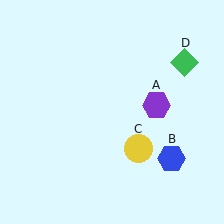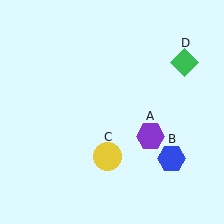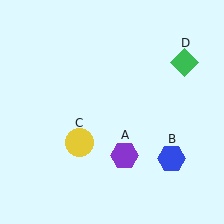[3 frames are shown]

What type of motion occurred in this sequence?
The purple hexagon (object A), yellow circle (object C) rotated clockwise around the center of the scene.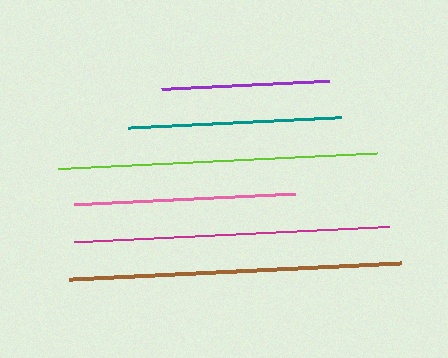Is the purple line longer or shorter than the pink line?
The pink line is longer than the purple line.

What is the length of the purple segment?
The purple segment is approximately 168 pixels long.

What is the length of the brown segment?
The brown segment is approximately 333 pixels long.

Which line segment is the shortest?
The purple line is the shortest at approximately 168 pixels.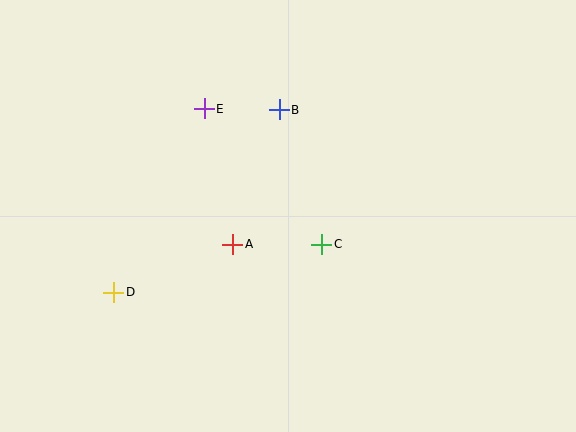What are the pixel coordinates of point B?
Point B is at (279, 110).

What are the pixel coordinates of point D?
Point D is at (114, 292).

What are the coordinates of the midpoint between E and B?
The midpoint between E and B is at (242, 109).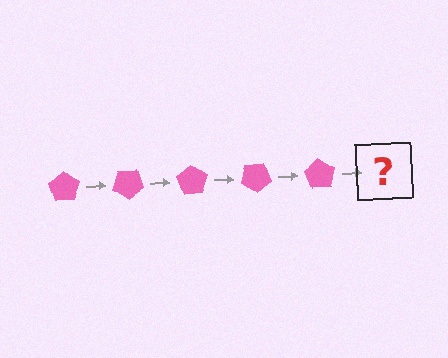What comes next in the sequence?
The next element should be a pink pentagon rotated 175 degrees.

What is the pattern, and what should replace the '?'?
The pattern is that the pentagon rotates 35 degrees each step. The '?' should be a pink pentagon rotated 175 degrees.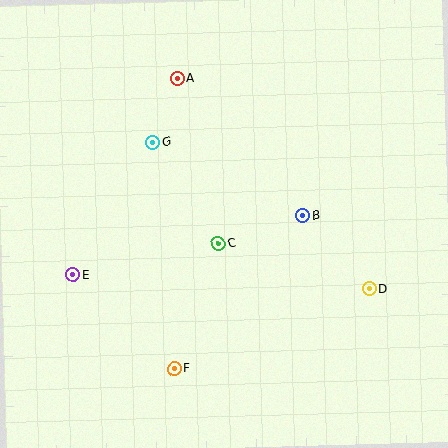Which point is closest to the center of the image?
Point C at (219, 243) is closest to the center.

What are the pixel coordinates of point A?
Point A is at (177, 78).